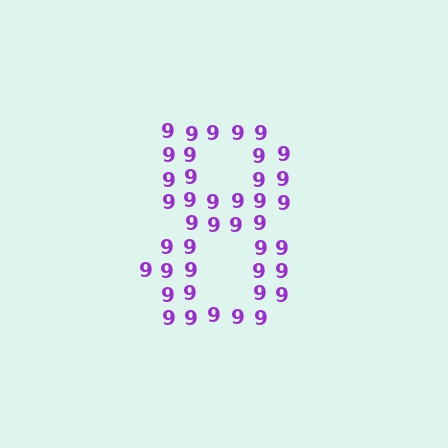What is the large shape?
The large shape is the digit 8.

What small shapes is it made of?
It is made of small digit 9's.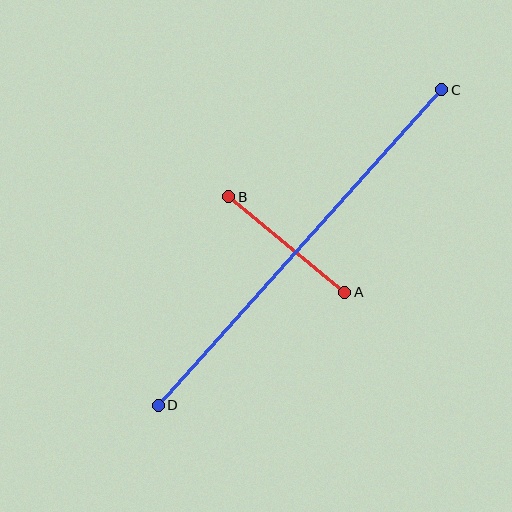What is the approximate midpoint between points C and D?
The midpoint is at approximately (300, 247) pixels.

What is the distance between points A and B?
The distance is approximately 150 pixels.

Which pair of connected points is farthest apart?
Points C and D are farthest apart.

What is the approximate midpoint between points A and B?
The midpoint is at approximately (287, 245) pixels.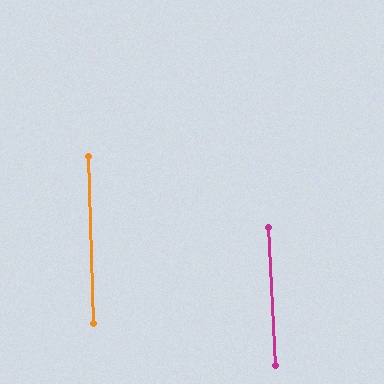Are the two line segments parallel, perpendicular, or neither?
Parallel — their directions differ by only 1.4°.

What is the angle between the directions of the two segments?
Approximately 1 degree.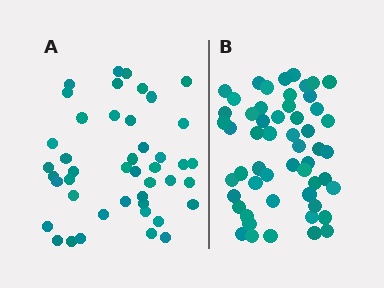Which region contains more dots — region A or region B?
Region B (the right region) has more dots.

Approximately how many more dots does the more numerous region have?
Region B has roughly 10 or so more dots than region A.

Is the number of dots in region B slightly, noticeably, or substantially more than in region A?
Region B has only slightly more — the two regions are fairly close. The ratio is roughly 1.2 to 1.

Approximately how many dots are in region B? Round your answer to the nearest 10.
About 50 dots. (The exact count is 54, which rounds to 50.)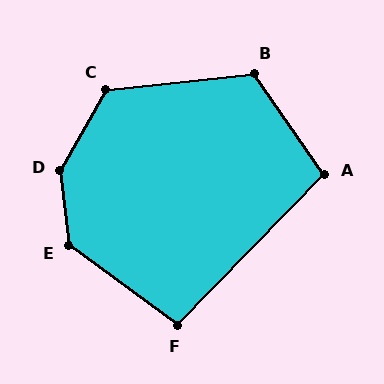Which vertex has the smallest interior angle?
F, at approximately 98 degrees.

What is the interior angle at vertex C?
Approximately 126 degrees (obtuse).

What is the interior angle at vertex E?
Approximately 134 degrees (obtuse).